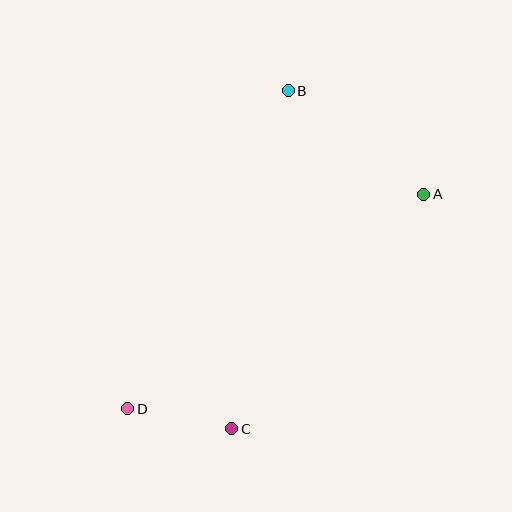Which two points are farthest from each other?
Points A and D are farthest from each other.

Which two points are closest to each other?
Points C and D are closest to each other.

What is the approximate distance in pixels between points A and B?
The distance between A and B is approximately 171 pixels.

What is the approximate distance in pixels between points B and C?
The distance between B and C is approximately 343 pixels.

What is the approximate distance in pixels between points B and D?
The distance between B and D is approximately 357 pixels.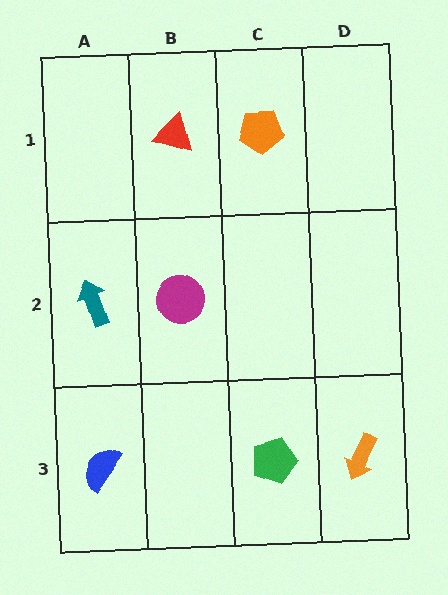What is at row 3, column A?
A blue semicircle.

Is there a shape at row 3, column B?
No, that cell is empty.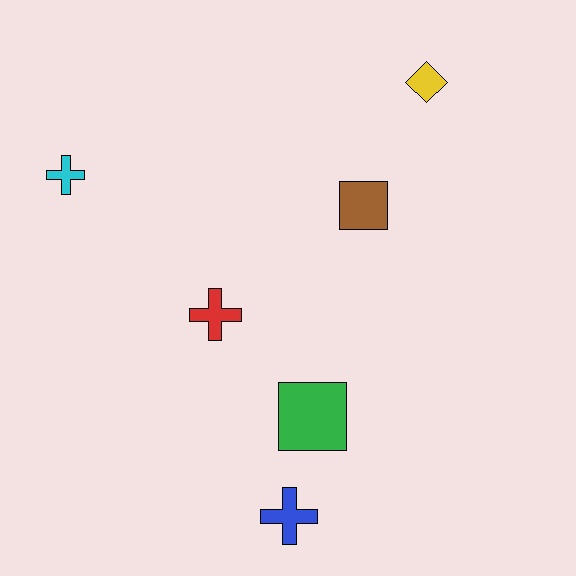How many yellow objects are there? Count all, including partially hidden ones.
There is 1 yellow object.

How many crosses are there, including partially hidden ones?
There are 3 crosses.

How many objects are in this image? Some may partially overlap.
There are 6 objects.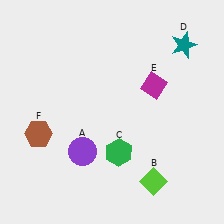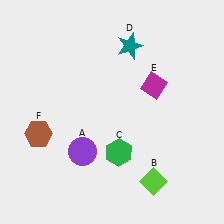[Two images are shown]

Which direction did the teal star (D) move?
The teal star (D) moved left.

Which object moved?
The teal star (D) moved left.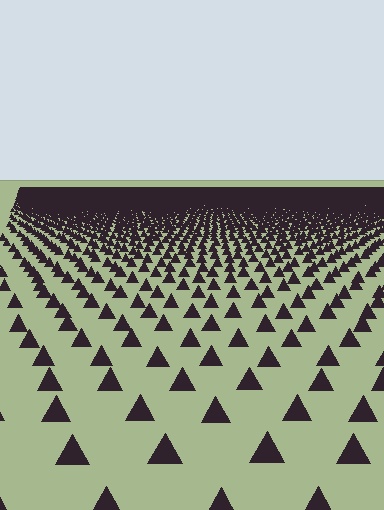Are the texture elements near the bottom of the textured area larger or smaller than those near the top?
Larger. Near the bottom, elements are closer to the viewer and appear at a bigger on-screen size.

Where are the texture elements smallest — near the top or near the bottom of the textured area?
Near the top.